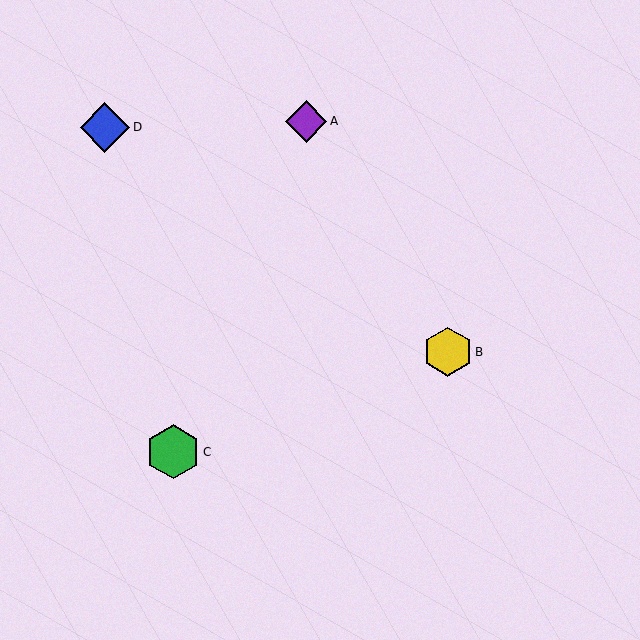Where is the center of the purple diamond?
The center of the purple diamond is at (306, 121).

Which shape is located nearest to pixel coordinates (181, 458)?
The green hexagon (labeled C) at (173, 452) is nearest to that location.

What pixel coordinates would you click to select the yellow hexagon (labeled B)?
Click at (448, 352) to select the yellow hexagon B.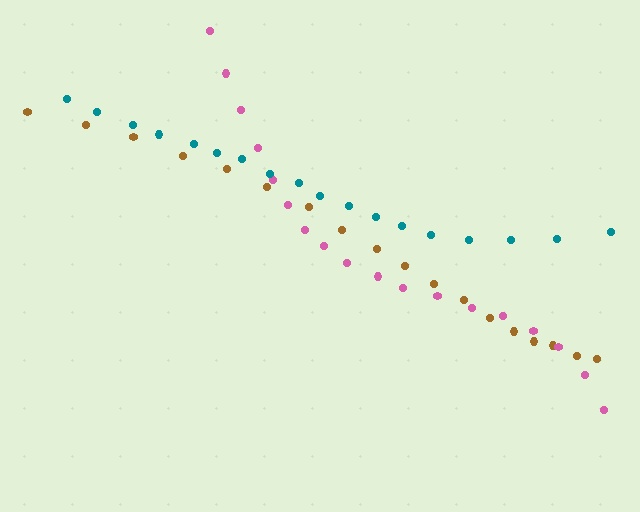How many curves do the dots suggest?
There are 3 distinct paths.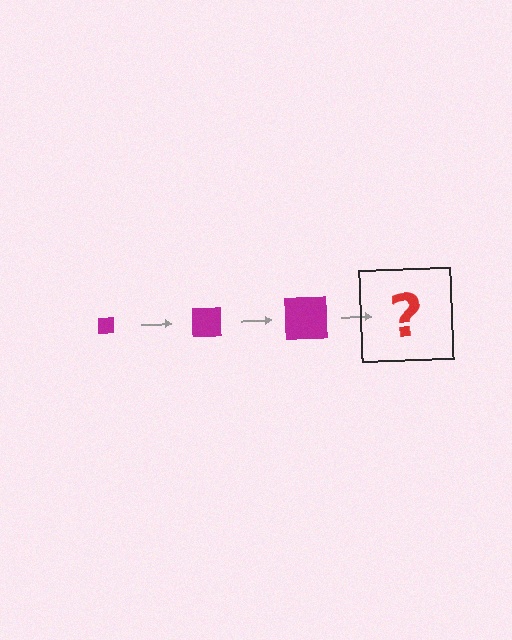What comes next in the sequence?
The next element should be a magenta square, larger than the previous one.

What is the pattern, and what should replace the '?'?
The pattern is that the square gets progressively larger each step. The '?' should be a magenta square, larger than the previous one.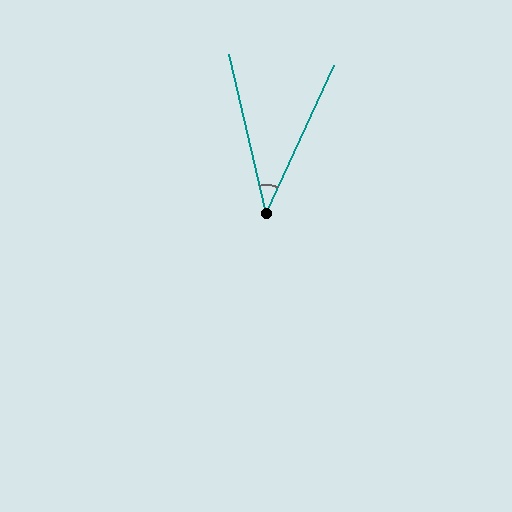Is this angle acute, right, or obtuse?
It is acute.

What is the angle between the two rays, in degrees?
Approximately 38 degrees.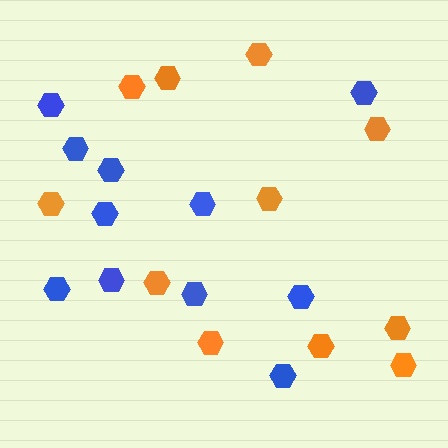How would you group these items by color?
There are 2 groups: one group of orange hexagons (11) and one group of blue hexagons (11).